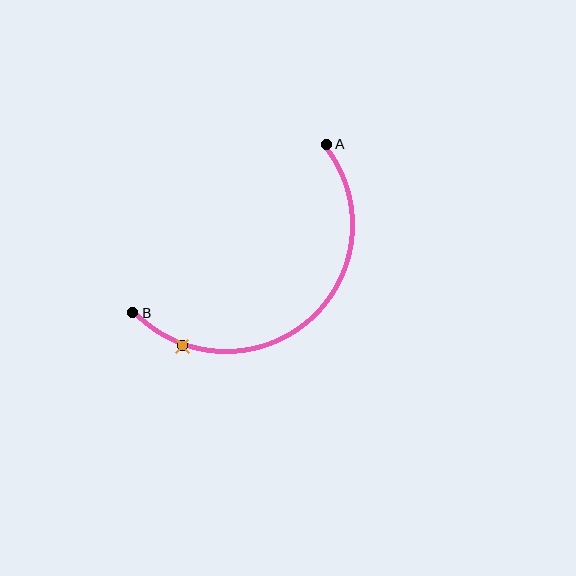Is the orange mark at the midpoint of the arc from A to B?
No. The orange mark lies on the arc but is closer to endpoint B. The arc midpoint would be at the point on the curve equidistant along the arc from both A and B.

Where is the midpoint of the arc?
The arc midpoint is the point on the curve farthest from the straight line joining A and B. It sits below and to the right of that line.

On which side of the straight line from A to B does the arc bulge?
The arc bulges below and to the right of the straight line connecting A and B.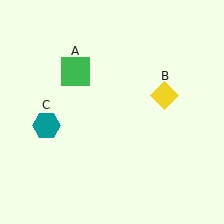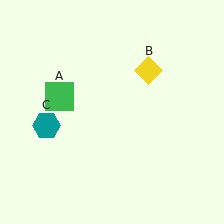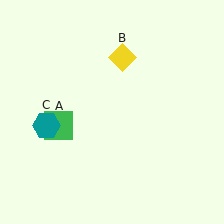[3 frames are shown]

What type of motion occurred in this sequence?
The green square (object A), yellow diamond (object B) rotated counterclockwise around the center of the scene.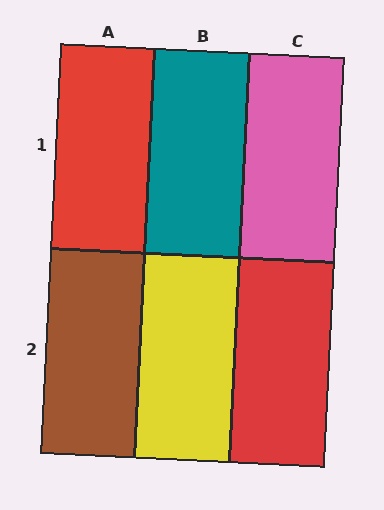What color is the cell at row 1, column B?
Teal.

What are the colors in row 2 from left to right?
Brown, yellow, red.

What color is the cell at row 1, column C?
Pink.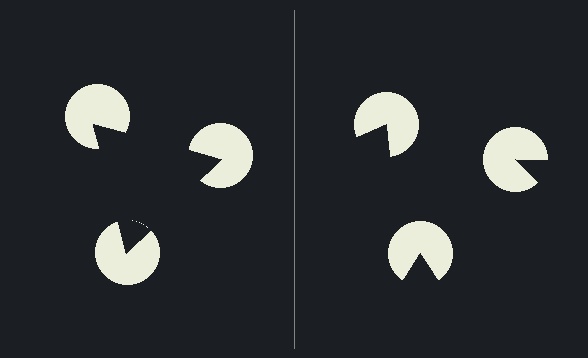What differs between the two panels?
The pac-man discs are positioned identically on both sides; only the wedge orientations differ. On the left they align to a triangle; on the right they are misaligned.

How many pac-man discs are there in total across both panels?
6 — 3 on each side.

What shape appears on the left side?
An illusory triangle.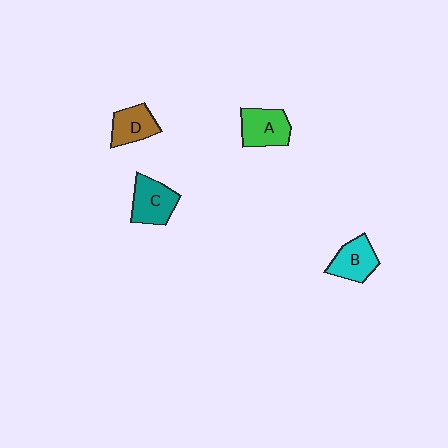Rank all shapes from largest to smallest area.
From largest to smallest: A (green), C (teal), B (cyan), D (brown).